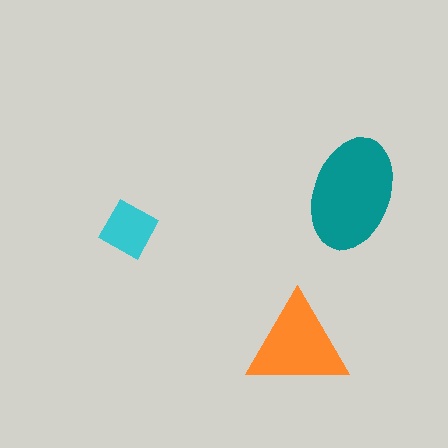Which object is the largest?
The teal ellipse.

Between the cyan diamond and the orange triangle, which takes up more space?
The orange triangle.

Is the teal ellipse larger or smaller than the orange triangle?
Larger.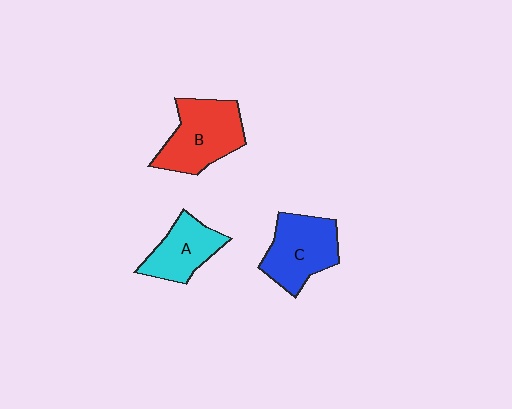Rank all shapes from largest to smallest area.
From largest to smallest: B (red), C (blue), A (cyan).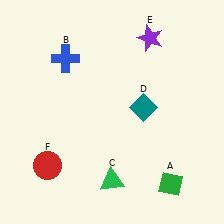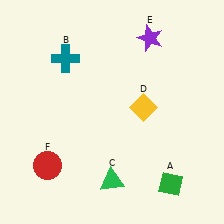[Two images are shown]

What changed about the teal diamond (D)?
In Image 1, D is teal. In Image 2, it changed to yellow.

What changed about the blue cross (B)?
In Image 1, B is blue. In Image 2, it changed to teal.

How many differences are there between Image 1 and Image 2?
There are 2 differences between the two images.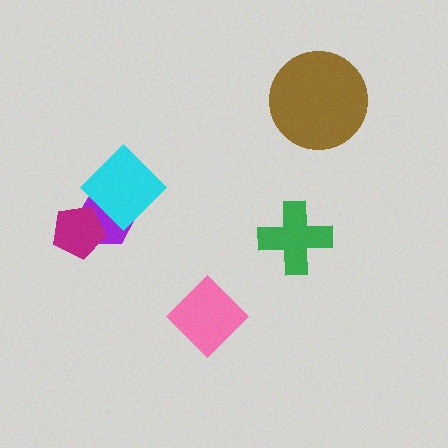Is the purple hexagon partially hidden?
Yes, it is partially covered by another shape.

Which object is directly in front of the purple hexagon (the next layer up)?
The cyan diamond is directly in front of the purple hexagon.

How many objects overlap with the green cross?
0 objects overlap with the green cross.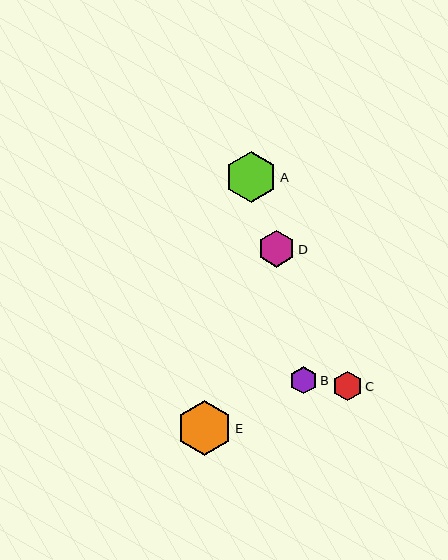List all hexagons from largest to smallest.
From largest to smallest: E, A, D, C, B.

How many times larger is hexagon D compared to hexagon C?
Hexagon D is approximately 1.2 times the size of hexagon C.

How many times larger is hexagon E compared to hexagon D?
Hexagon E is approximately 1.5 times the size of hexagon D.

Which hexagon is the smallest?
Hexagon B is the smallest with a size of approximately 28 pixels.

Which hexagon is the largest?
Hexagon E is the largest with a size of approximately 55 pixels.